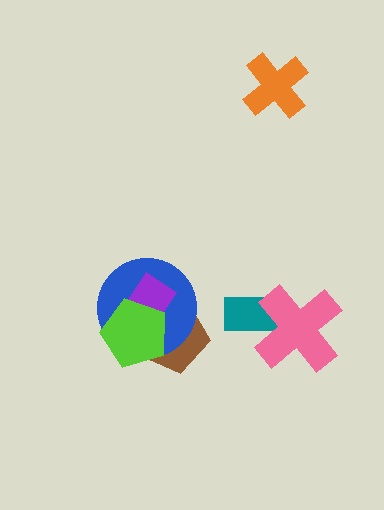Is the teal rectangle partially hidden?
Yes, it is partially covered by another shape.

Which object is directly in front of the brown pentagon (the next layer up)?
The blue circle is directly in front of the brown pentagon.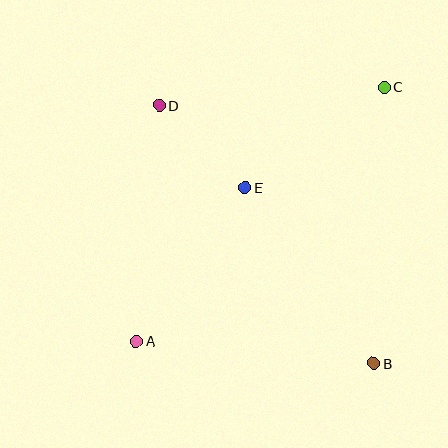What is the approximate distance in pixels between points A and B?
The distance between A and B is approximately 239 pixels.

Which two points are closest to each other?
Points D and E are closest to each other.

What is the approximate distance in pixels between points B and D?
The distance between B and D is approximately 335 pixels.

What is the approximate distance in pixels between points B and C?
The distance between B and C is approximately 276 pixels.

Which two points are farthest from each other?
Points A and C are farthest from each other.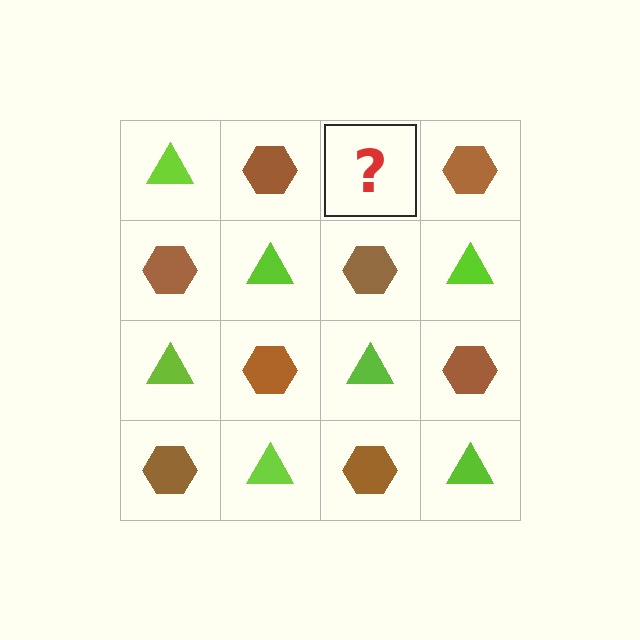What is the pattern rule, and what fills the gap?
The rule is that it alternates lime triangle and brown hexagon in a checkerboard pattern. The gap should be filled with a lime triangle.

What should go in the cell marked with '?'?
The missing cell should contain a lime triangle.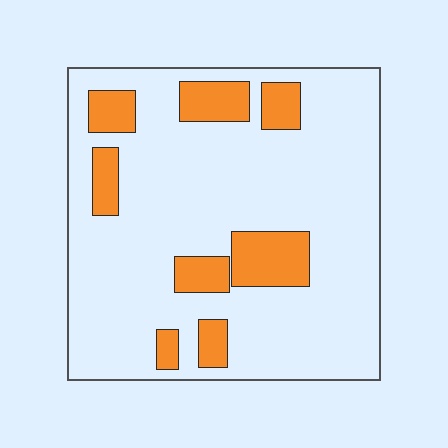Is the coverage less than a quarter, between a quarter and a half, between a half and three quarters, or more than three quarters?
Less than a quarter.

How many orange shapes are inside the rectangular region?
8.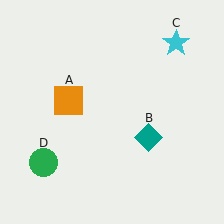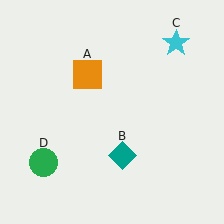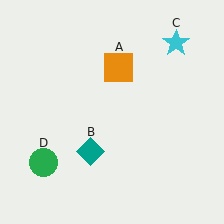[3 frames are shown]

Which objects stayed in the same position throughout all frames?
Cyan star (object C) and green circle (object D) remained stationary.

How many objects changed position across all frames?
2 objects changed position: orange square (object A), teal diamond (object B).